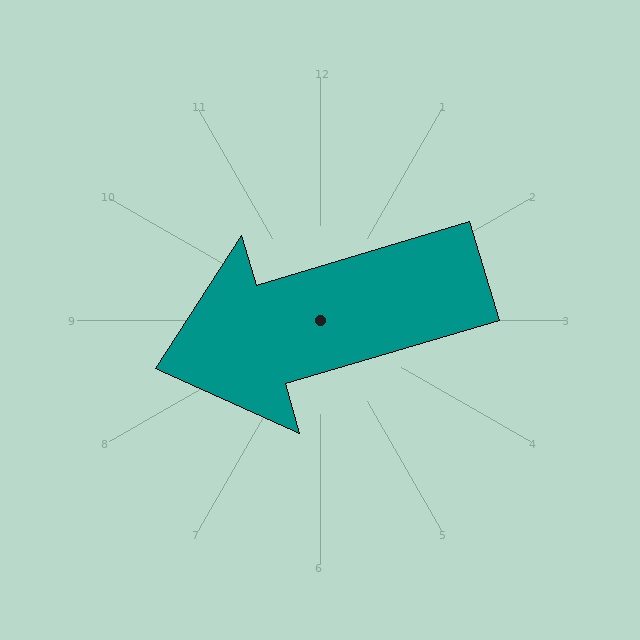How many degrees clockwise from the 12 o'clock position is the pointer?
Approximately 253 degrees.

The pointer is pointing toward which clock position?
Roughly 8 o'clock.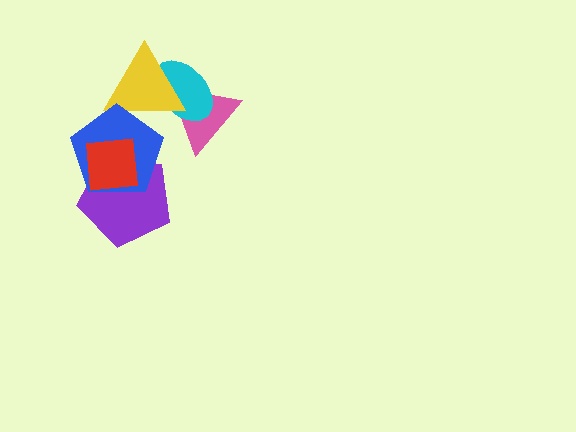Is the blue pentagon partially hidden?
Yes, it is partially covered by another shape.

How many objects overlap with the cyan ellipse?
2 objects overlap with the cyan ellipse.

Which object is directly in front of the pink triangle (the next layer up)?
The cyan ellipse is directly in front of the pink triangle.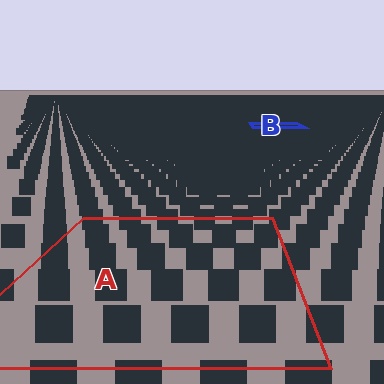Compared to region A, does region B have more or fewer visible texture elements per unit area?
Region B has more texture elements per unit area — they are packed more densely because it is farther away.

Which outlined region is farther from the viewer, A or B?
Region B is farther from the viewer — the texture elements inside it appear smaller and more densely packed.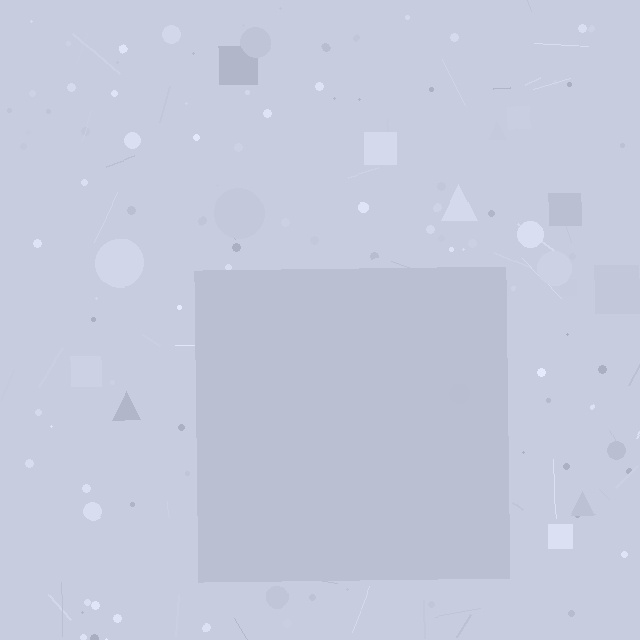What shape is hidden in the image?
A square is hidden in the image.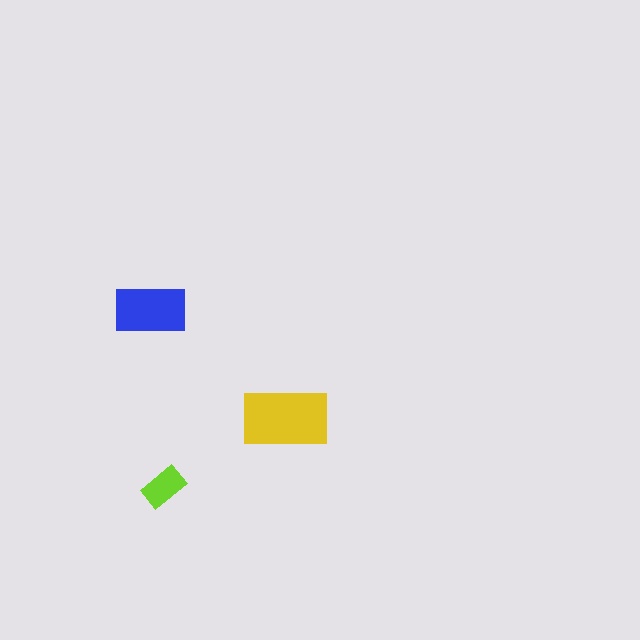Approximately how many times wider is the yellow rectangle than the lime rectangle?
About 2 times wider.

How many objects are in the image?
There are 3 objects in the image.